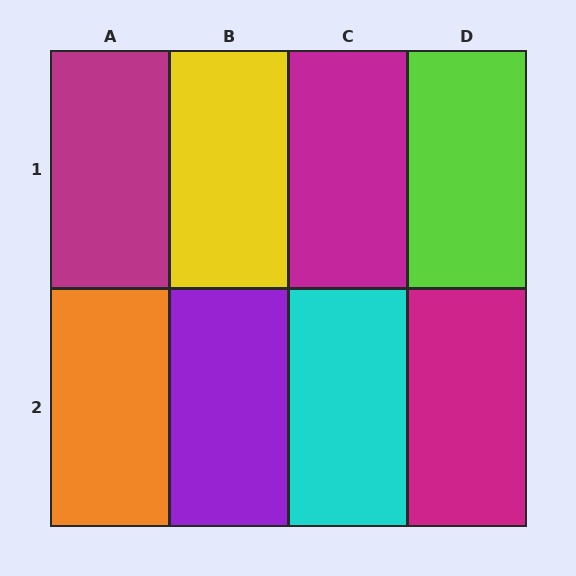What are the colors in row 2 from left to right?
Orange, purple, cyan, magenta.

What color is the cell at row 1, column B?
Yellow.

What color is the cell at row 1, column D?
Lime.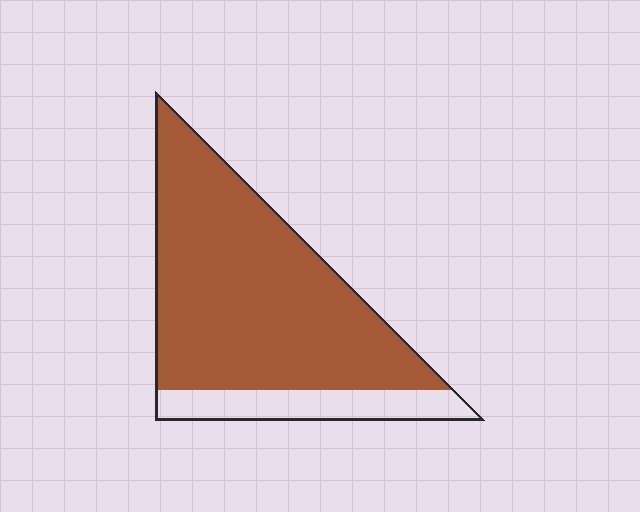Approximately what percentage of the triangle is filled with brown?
Approximately 80%.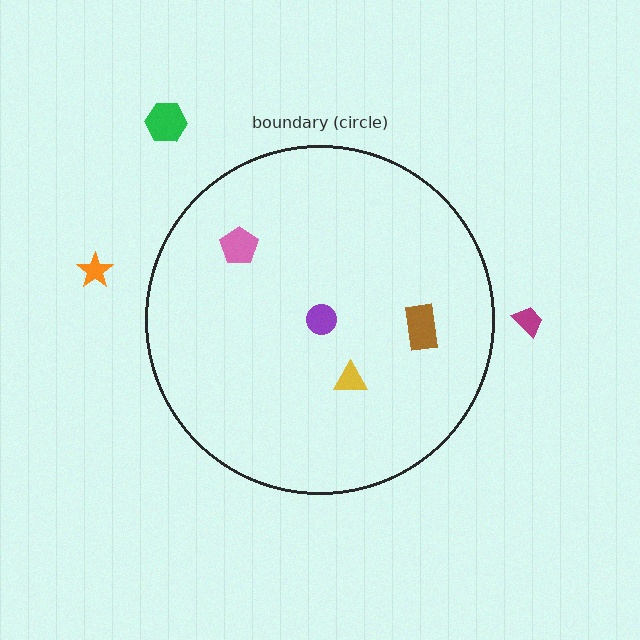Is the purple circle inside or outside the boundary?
Inside.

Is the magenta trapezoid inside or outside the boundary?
Outside.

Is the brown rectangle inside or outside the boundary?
Inside.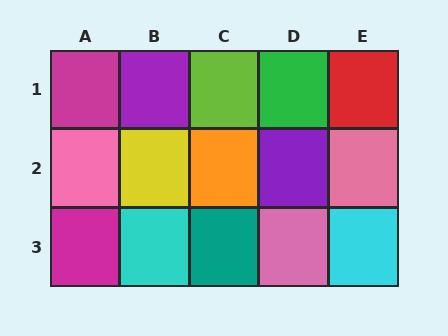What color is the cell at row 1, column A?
Magenta.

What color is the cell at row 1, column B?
Purple.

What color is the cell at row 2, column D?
Purple.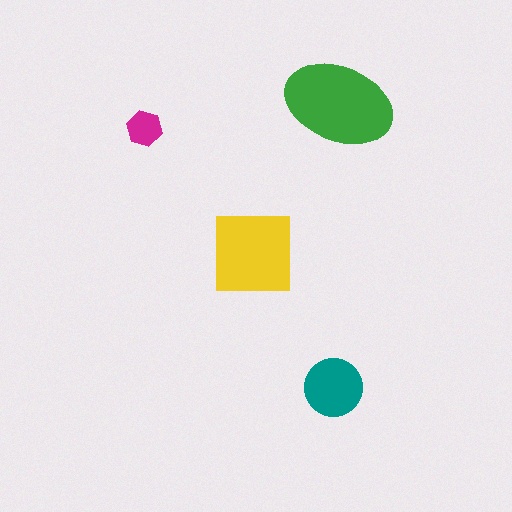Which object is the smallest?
The magenta hexagon.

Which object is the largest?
The green ellipse.